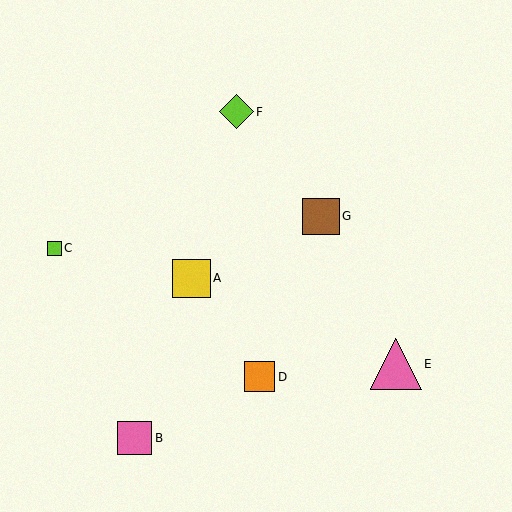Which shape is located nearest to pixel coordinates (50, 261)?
The lime square (labeled C) at (54, 248) is nearest to that location.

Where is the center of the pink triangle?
The center of the pink triangle is at (396, 364).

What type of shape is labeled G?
Shape G is a brown square.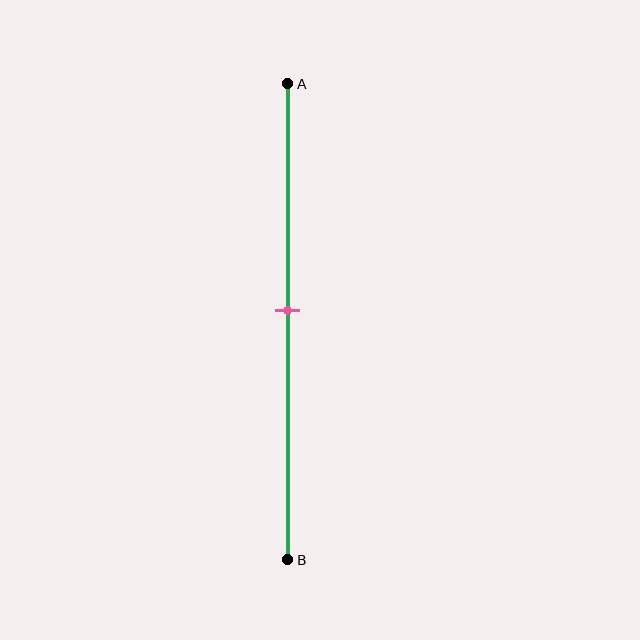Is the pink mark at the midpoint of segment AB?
Yes, the mark is approximately at the midpoint.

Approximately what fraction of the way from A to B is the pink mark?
The pink mark is approximately 50% of the way from A to B.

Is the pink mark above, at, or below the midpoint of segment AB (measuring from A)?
The pink mark is approximately at the midpoint of segment AB.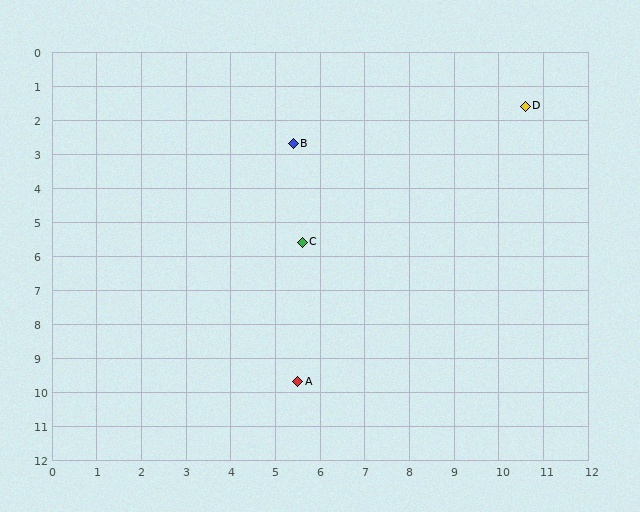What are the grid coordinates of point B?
Point B is at approximately (5.4, 2.7).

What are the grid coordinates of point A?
Point A is at approximately (5.5, 9.7).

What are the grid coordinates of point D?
Point D is at approximately (10.6, 1.6).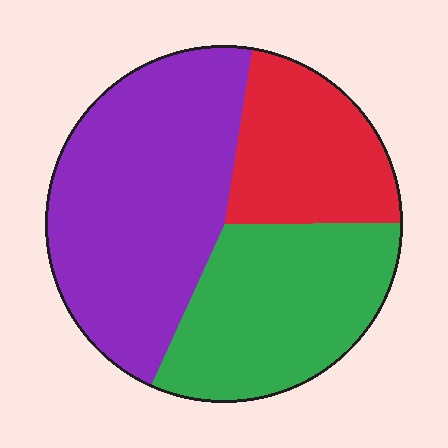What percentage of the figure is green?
Green takes up about one third (1/3) of the figure.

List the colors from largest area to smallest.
From largest to smallest: purple, green, red.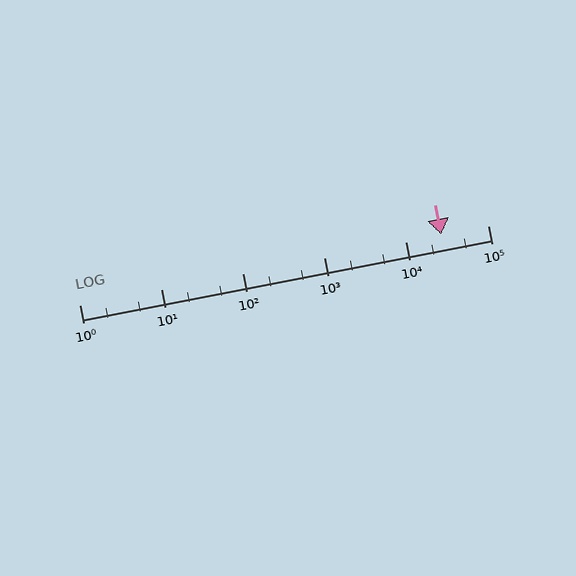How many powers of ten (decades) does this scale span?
The scale spans 5 decades, from 1 to 100000.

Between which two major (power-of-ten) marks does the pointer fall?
The pointer is between 10000 and 100000.